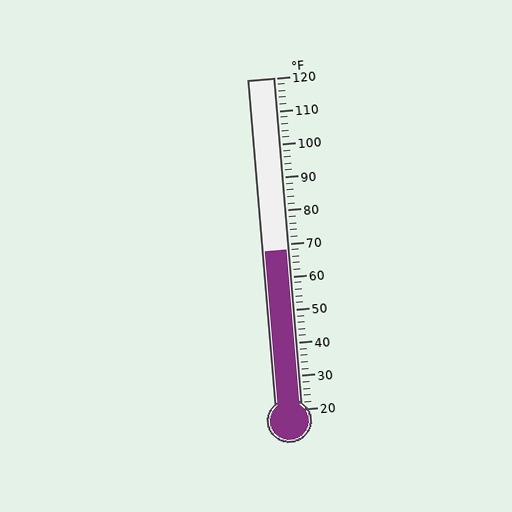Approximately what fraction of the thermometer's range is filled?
The thermometer is filled to approximately 50% of its range.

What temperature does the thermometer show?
The thermometer shows approximately 68°F.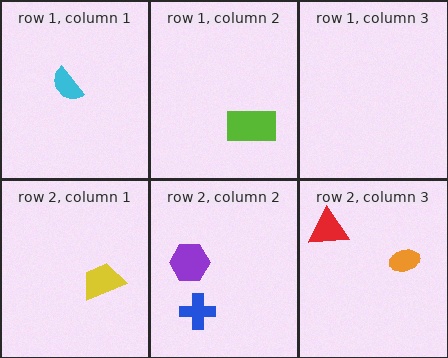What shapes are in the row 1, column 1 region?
The cyan semicircle.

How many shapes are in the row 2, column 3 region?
2.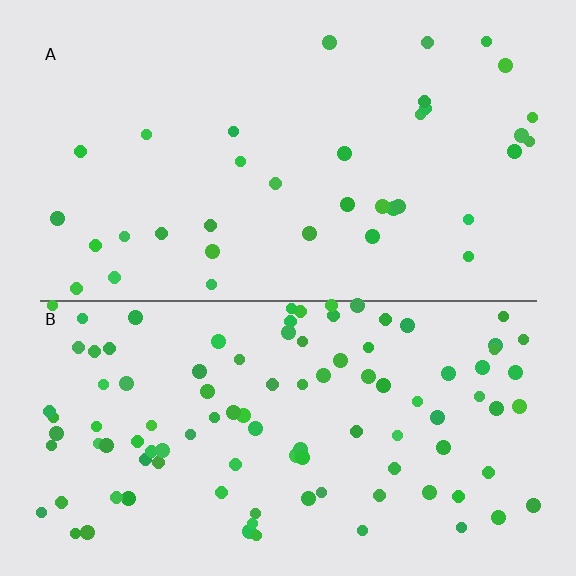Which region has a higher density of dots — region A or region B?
B (the bottom).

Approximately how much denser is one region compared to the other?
Approximately 2.9× — region B over region A.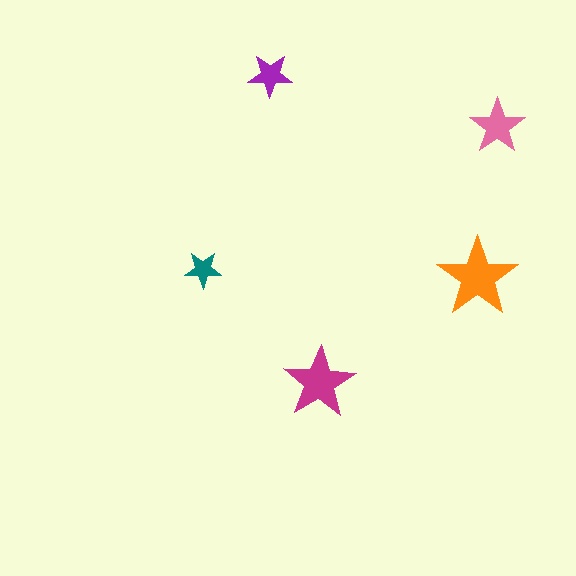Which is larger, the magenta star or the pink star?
The magenta one.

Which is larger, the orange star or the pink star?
The orange one.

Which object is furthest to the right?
The pink star is rightmost.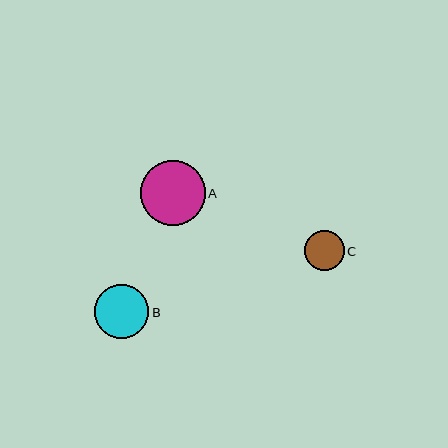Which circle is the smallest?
Circle C is the smallest with a size of approximately 39 pixels.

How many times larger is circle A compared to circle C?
Circle A is approximately 1.6 times the size of circle C.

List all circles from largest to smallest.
From largest to smallest: A, B, C.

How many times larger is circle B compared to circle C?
Circle B is approximately 1.4 times the size of circle C.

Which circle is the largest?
Circle A is the largest with a size of approximately 65 pixels.